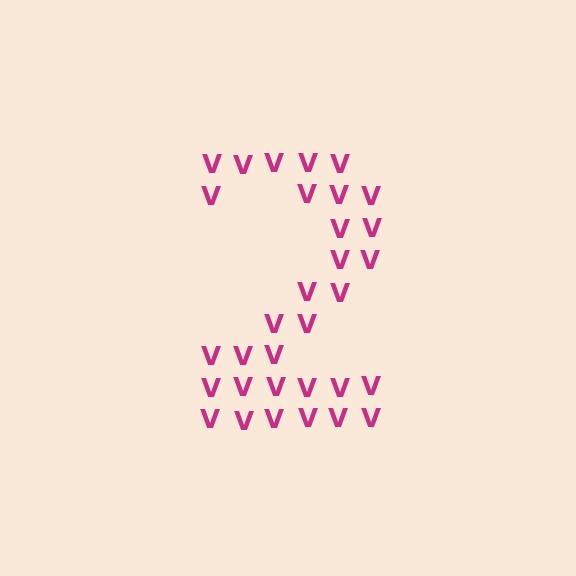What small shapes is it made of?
It is made of small letter V's.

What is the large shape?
The large shape is the digit 2.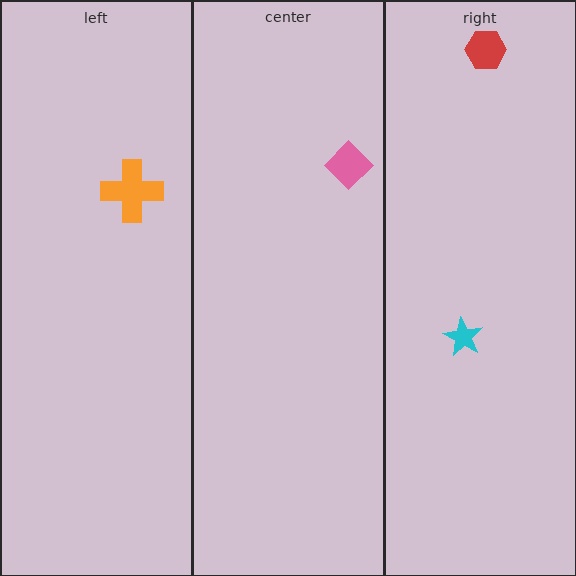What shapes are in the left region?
The orange cross.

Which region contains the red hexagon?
The right region.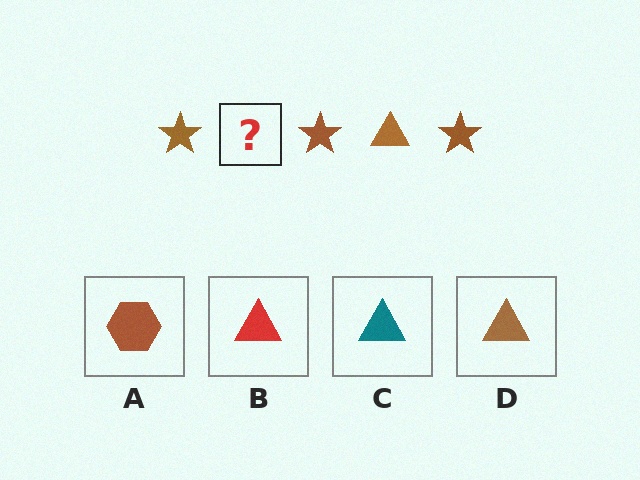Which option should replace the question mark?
Option D.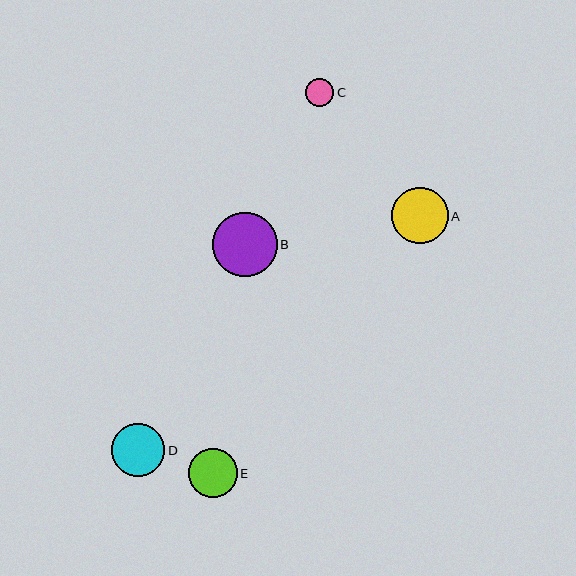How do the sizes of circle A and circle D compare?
Circle A and circle D are approximately the same size.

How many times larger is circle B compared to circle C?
Circle B is approximately 2.3 times the size of circle C.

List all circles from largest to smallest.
From largest to smallest: B, A, D, E, C.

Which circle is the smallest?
Circle C is the smallest with a size of approximately 28 pixels.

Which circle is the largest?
Circle B is the largest with a size of approximately 65 pixels.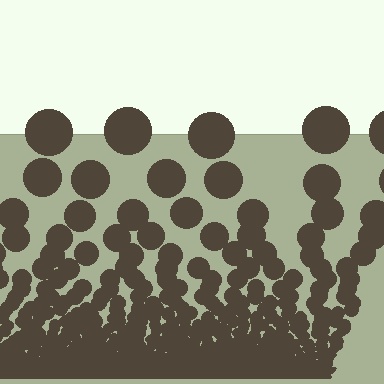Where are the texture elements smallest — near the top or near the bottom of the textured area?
Near the bottom.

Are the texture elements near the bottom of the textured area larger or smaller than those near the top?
Smaller. The gradient is inverted — elements near the bottom are smaller and denser.